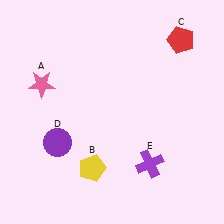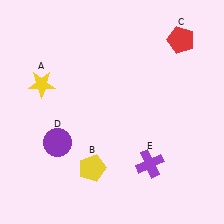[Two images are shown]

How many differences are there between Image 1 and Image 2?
There is 1 difference between the two images.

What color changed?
The star (A) changed from pink in Image 1 to yellow in Image 2.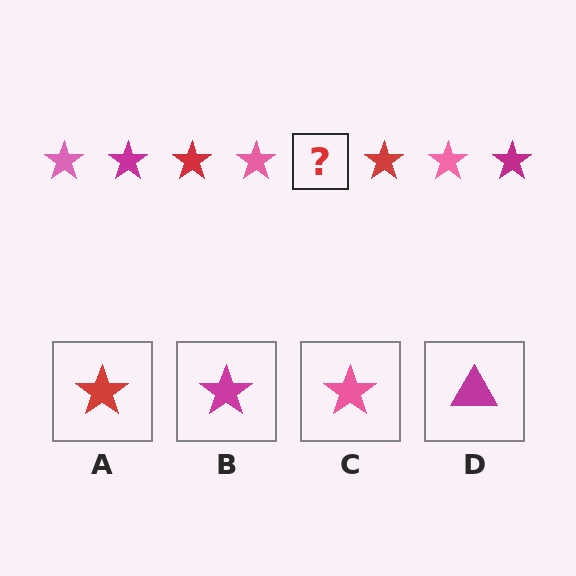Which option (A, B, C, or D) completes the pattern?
B.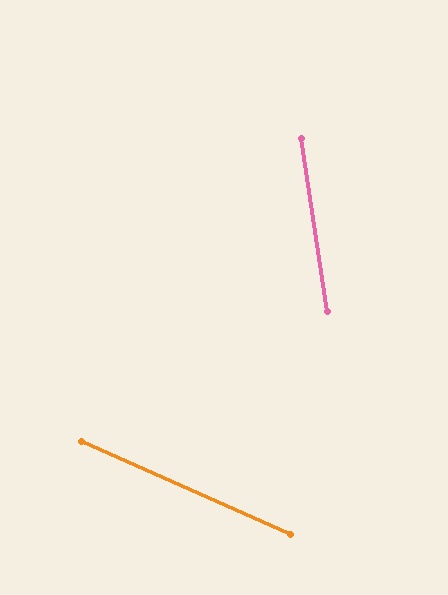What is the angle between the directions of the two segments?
Approximately 58 degrees.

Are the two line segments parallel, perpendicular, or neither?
Neither parallel nor perpendicular — they differ by about 58°.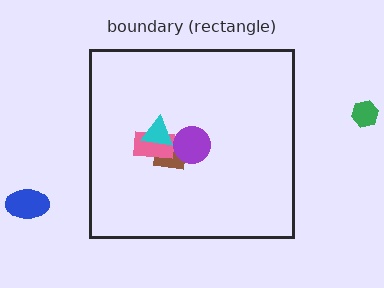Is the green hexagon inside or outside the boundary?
Outside.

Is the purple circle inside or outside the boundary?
Inside.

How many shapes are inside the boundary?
4 inside, 2 outside.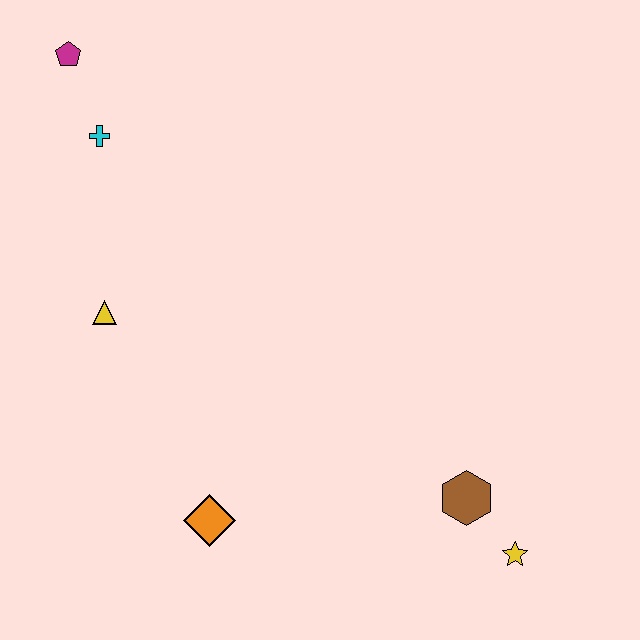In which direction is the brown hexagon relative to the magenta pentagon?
The brown hexagon is below the magenta pentagon.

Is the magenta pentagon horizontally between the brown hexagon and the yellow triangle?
No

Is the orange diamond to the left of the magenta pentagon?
No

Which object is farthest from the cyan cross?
The yellow star is farthest from the cyan cross.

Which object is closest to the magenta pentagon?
The cyan cross is closest to the magenta pentagon.